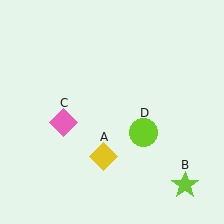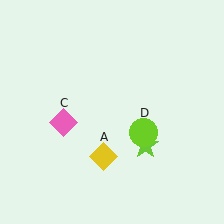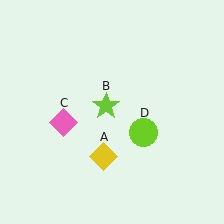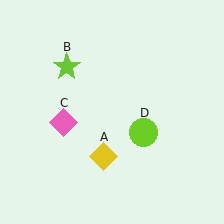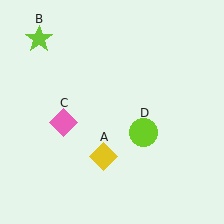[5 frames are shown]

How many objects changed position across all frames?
1 object changed position: lime star (object B).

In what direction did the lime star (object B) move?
The lime star (object B) moved up and to the left.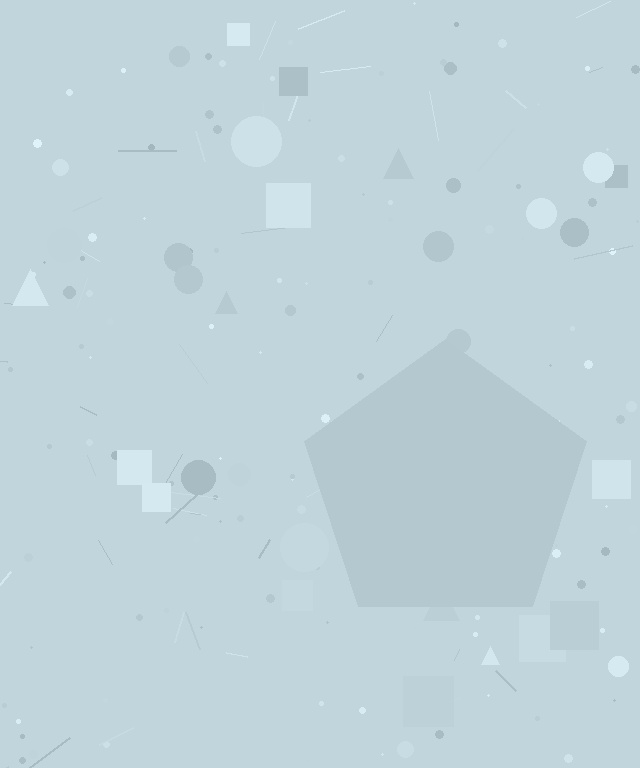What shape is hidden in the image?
A pentagon is hidden in the image.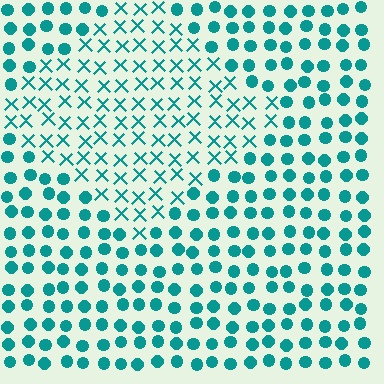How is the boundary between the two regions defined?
The boundary is defined by a change in element shape: X marks inside vs. circles outside. All elements share the same color and spacing.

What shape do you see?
I see a diamond.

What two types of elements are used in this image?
The image uses X marks inside the diamond region and circles outside it.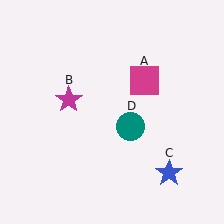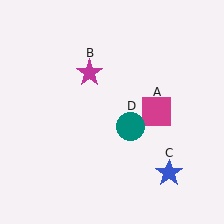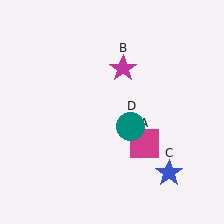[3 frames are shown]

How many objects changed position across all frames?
2 objects changed position: magenta square (object A), magenta star (object B).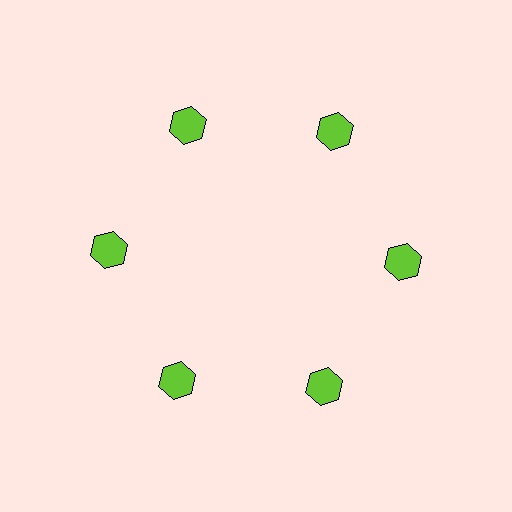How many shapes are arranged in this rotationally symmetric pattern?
There are 6 shapes, arranged in 6 groups of 1.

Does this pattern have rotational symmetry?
Yes, this pattern has 6-fold rotational symmetry. It looks the same after rotating 60 degrees around the center.